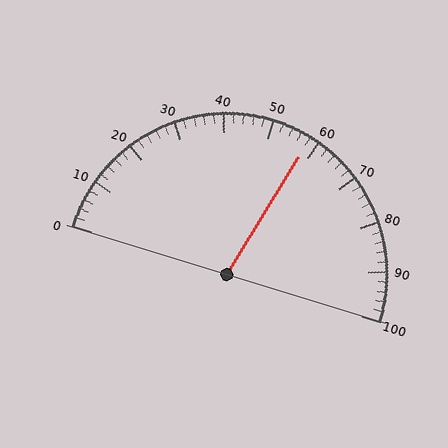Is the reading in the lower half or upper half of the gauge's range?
The reading is in the upper half of the range (0 to 100).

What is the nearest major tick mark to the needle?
The nearest major tick mark is 60.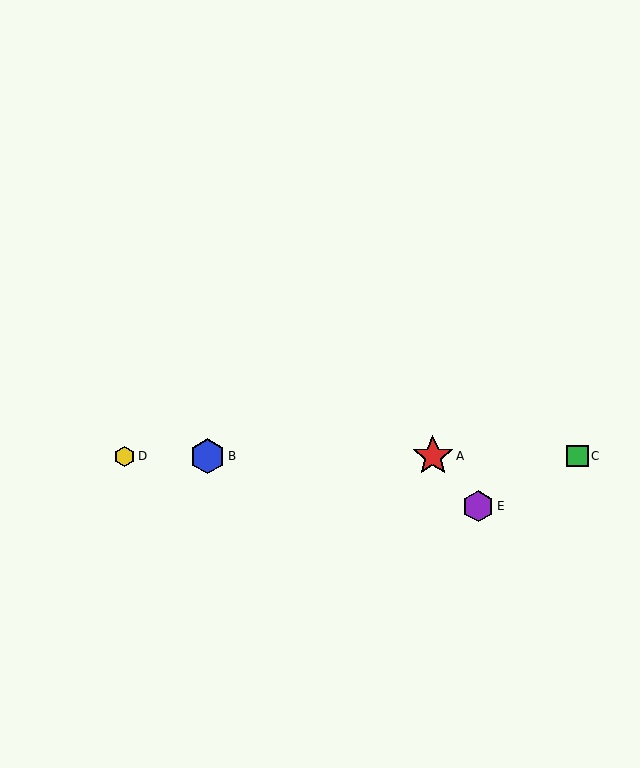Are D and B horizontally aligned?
Yes, both are at y≈456.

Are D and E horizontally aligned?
No, D is at y≈456 and E is at y≈506.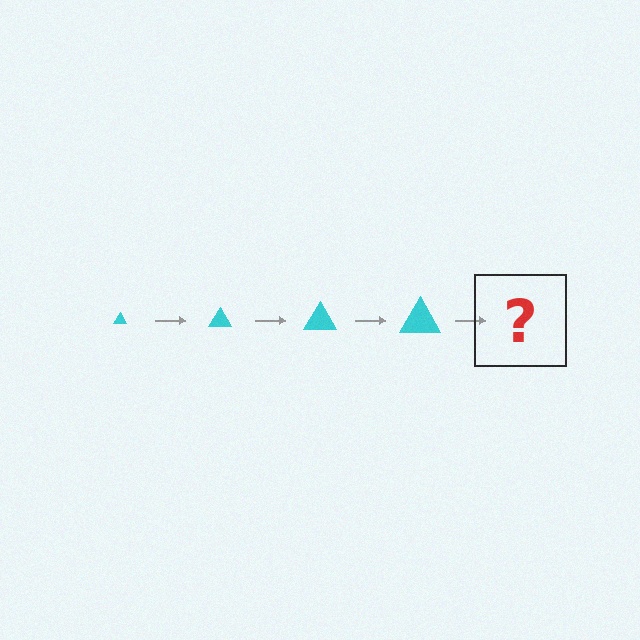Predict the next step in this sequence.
The next step is a cyan triangle, larger than the previous one.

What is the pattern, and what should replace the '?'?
The pattern is that the triangle gets progressively larger each step. The '?' should be a cyan triangle, larger than the previous one.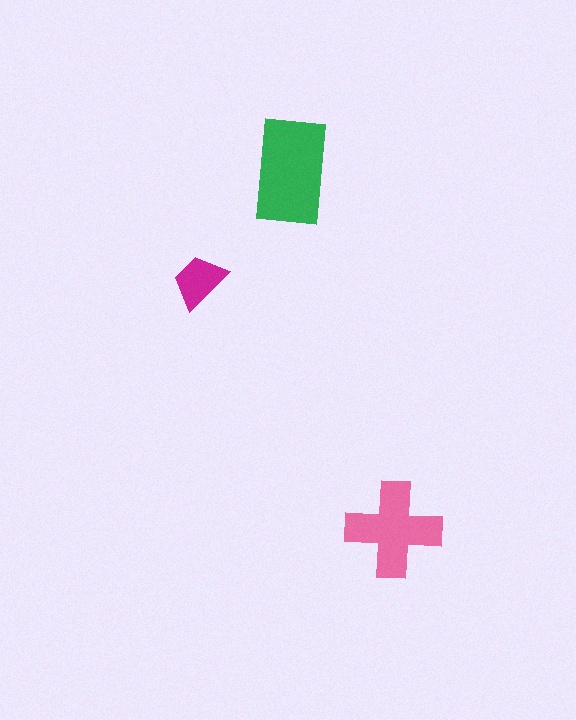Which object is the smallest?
The magenta trapezoid.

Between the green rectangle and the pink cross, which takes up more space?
The green rectangle.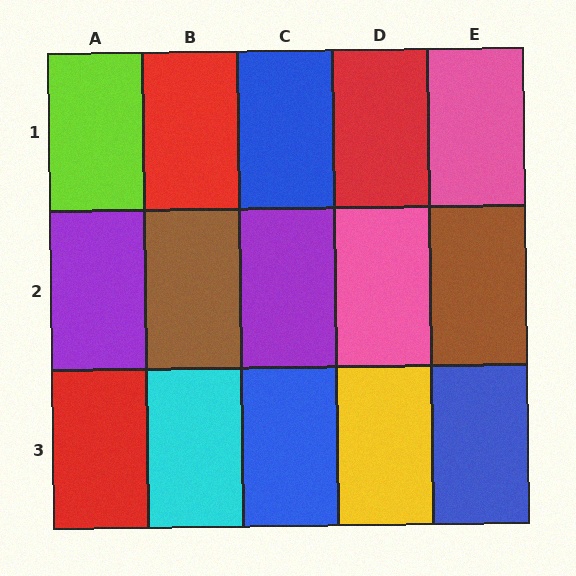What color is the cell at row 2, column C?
Purple.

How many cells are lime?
1 cell is lime.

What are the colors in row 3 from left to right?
Red, cyan, blue, yellow, blue.